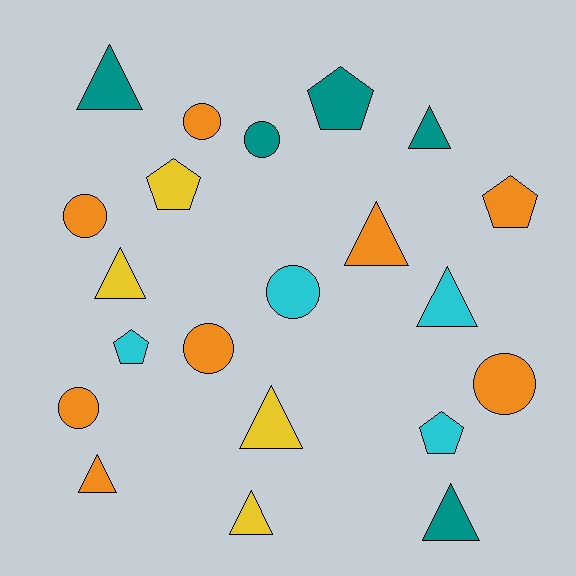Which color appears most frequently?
Orange, with 8 objects.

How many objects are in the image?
There are 21 objects.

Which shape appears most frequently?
Triangle, with 9 objects.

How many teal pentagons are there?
There is 1 teal pentagon.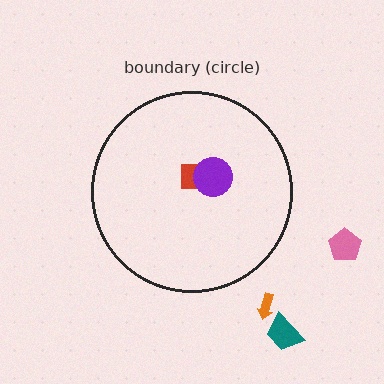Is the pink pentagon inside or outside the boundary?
Outside.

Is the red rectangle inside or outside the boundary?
Inside.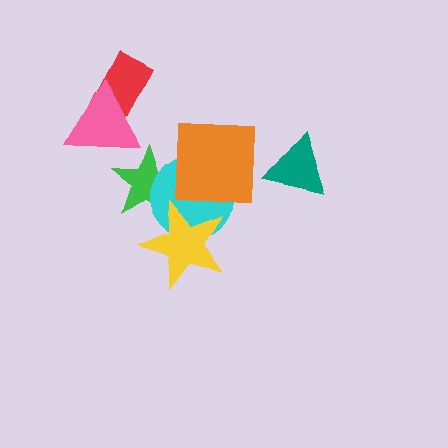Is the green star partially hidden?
Yes, it is partially covered by another shape.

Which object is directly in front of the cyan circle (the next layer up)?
The orange square is directly in front of the cyan circle.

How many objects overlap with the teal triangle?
0 objects overlap with the teal triangle.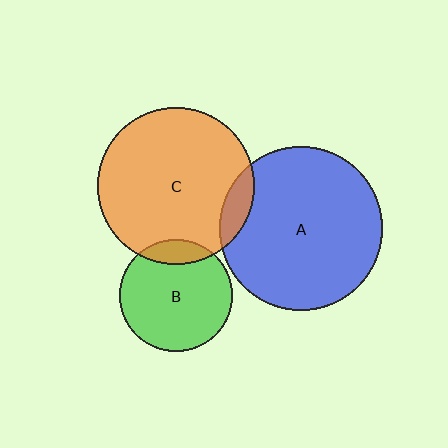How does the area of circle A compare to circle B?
Approximately 2.1 times.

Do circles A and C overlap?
Yes.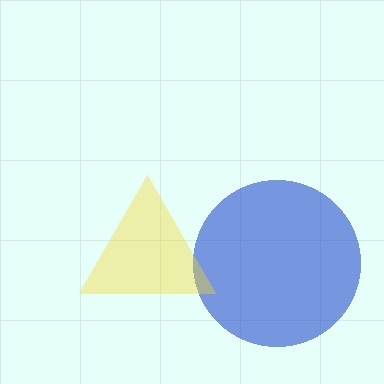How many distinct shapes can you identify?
There are 2 distinct shapes: a blue circle, a yellow triangle.